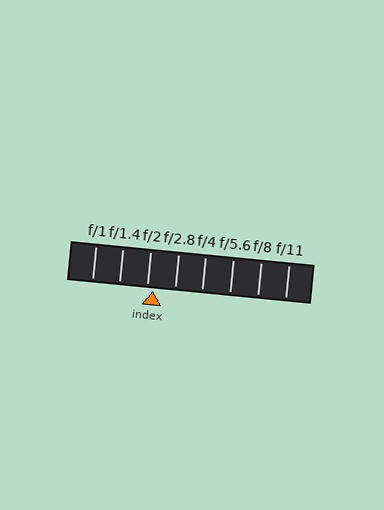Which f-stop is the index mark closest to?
The index mark is closest to f/2.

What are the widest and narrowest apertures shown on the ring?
The widest aperture shown is f/1 and the narrowest is f/11.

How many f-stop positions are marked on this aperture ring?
There are 8 f-stop positions marked.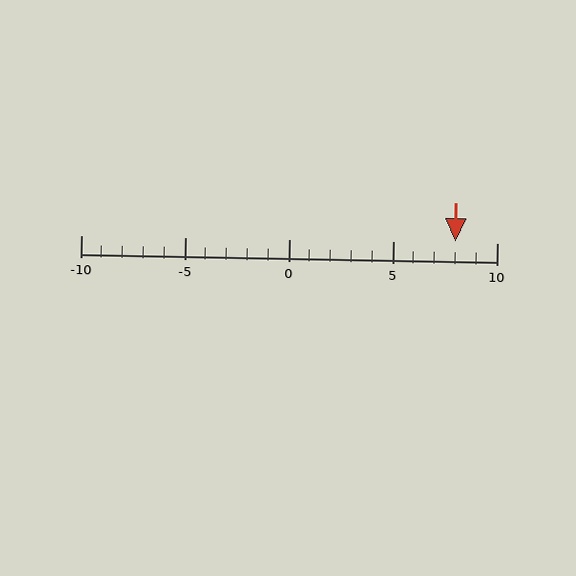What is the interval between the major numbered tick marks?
The major tick marks are spaced 5 units apart.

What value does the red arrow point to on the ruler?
The red arrow points to approximately 8.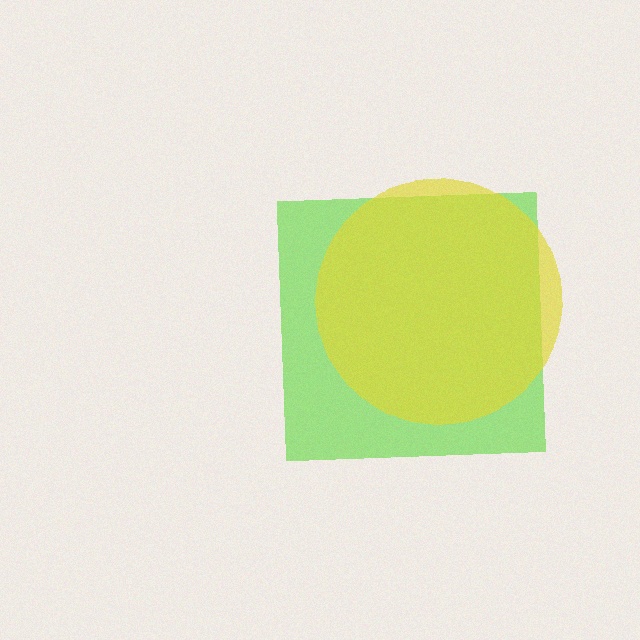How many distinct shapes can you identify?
There are 2 distinct shapes: a lime square, a yellow circle.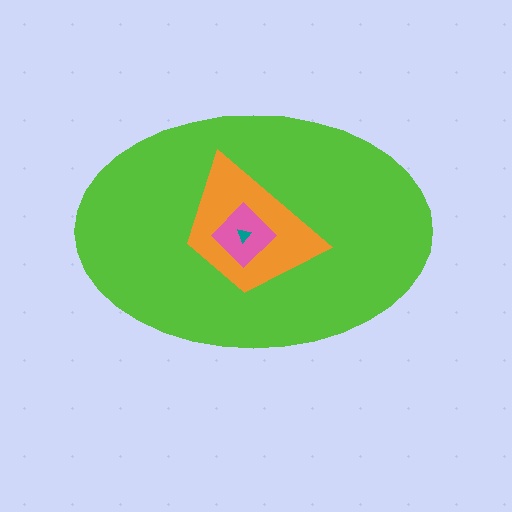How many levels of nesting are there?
4.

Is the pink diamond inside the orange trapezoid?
Yes.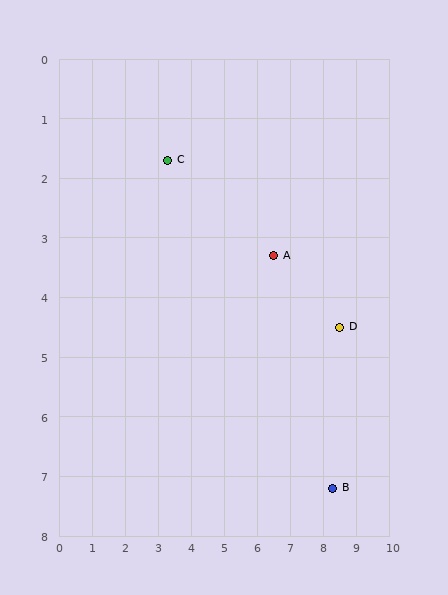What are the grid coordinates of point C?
Point C is at approximately (3.3, 1.7).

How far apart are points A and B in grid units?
Points A and B are about 4.3 grid units apart.